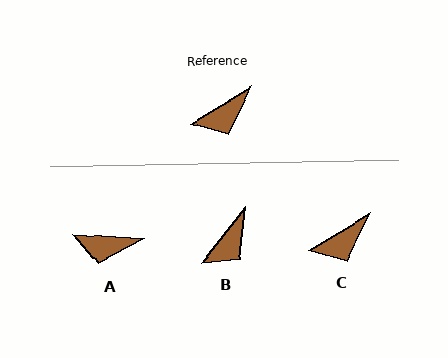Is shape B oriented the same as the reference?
No, it is off by about 21 degrees.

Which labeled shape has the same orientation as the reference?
C.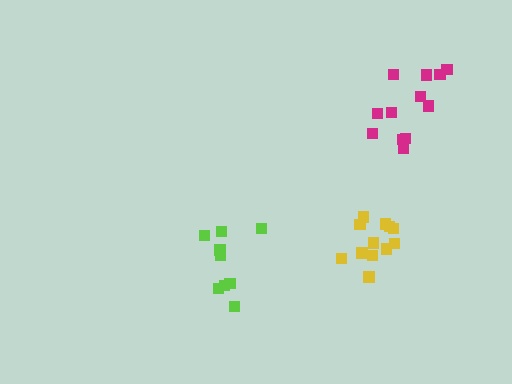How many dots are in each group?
Group 1: 12 dots, Group 2: 9 dots, Group 3: 12 dots (33 total).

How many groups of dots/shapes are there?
There are 3 groups.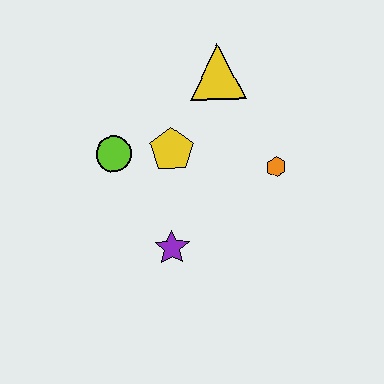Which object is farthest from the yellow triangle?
The purple star is farthest from the yellow triangle.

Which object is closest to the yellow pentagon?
The lime circle is closest to the yellow pentagon.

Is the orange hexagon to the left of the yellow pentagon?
No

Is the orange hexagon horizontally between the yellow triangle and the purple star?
No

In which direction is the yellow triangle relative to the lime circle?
The yellow triangle is to the right of the lime circle.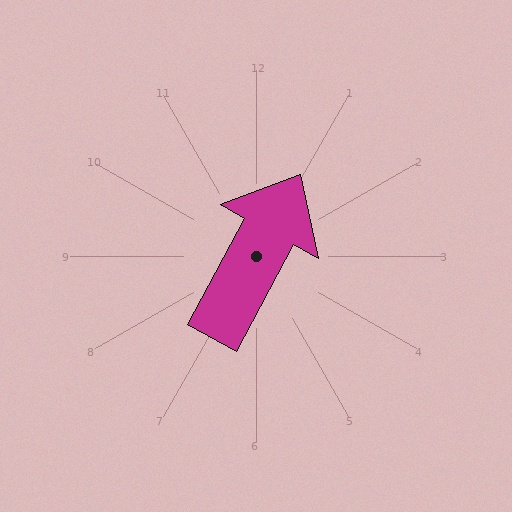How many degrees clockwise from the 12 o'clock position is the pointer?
Approximately 28 degrees.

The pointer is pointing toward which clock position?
Roughly 1 o'clock.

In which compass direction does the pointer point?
Northeast.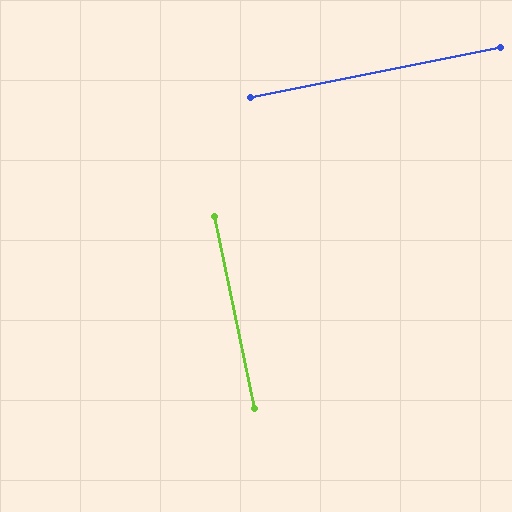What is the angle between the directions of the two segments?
Approximately 90 degrees.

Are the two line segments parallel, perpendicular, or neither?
Perpendicular — they meet at approximately 90°.